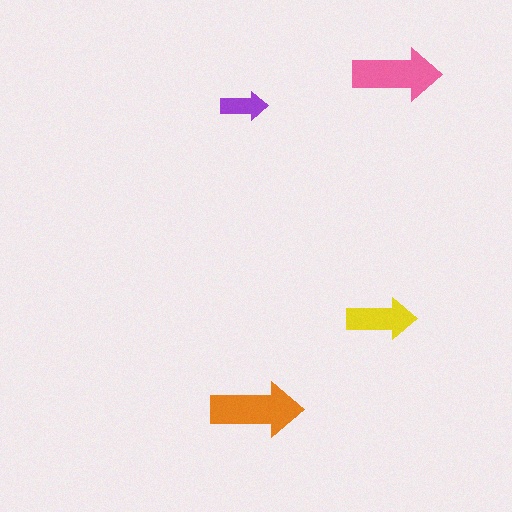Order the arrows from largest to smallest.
the orange one, the pink one, the yellow one, the purple one.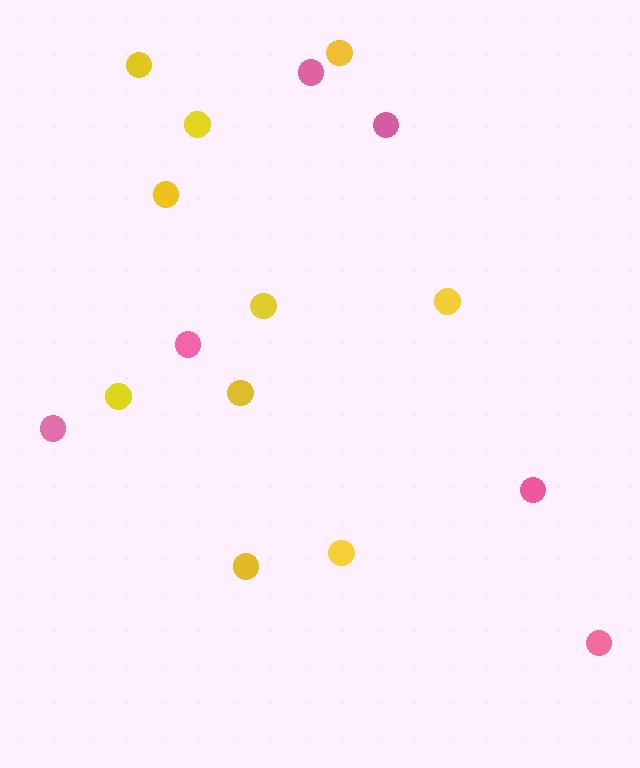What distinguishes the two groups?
There are 2 groups: one group of yellow circles (10) and one group of pink circles (6).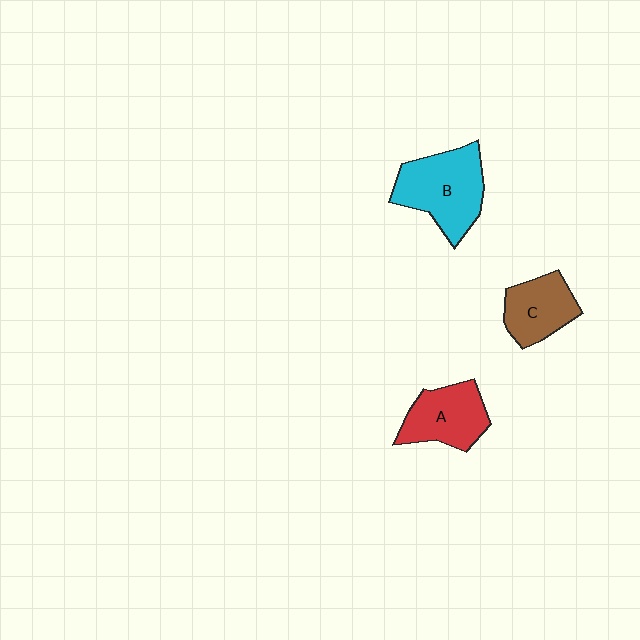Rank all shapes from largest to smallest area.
From largest to smallest: B (cyan), A (red), C (brown).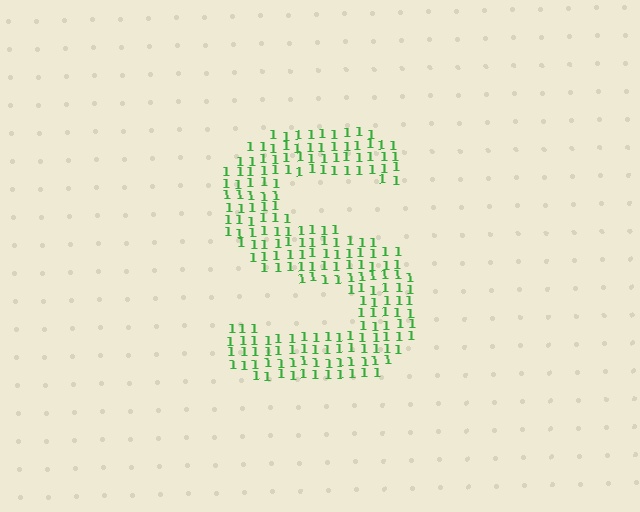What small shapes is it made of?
It is made of small digit 1's.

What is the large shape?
The large shape is the letter S.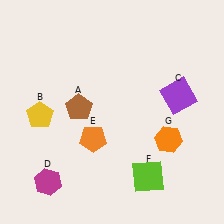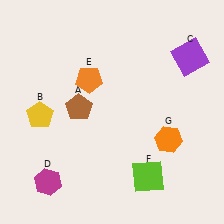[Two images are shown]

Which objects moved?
The objects that moved are: the purple square (C), the orange pentagon (E).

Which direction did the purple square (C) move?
The purple square (C) moved up.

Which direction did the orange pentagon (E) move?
The orange pentagon (E) moved up.